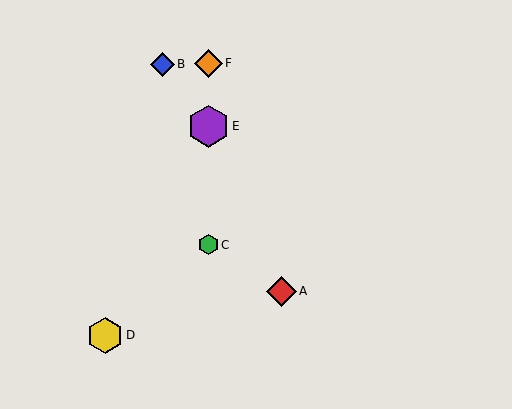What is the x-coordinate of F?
Object F is at x≈208.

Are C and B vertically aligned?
No, C is at x≈208 and B is at x≈162.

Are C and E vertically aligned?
Yes, both are at x≈208.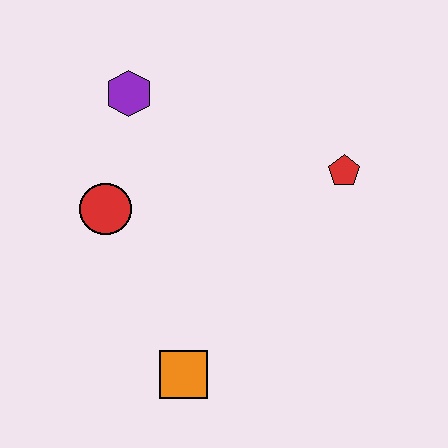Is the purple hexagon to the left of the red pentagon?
Yes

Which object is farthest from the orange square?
The purple hexagon is farthest from the orange square.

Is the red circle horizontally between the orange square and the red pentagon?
No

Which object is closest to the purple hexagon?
The red circle is closest to the purple hexagon.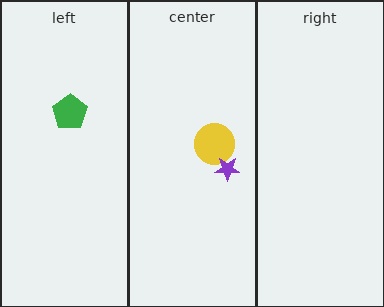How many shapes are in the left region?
1.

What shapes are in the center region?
The yellow circle, the purple star.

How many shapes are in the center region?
2.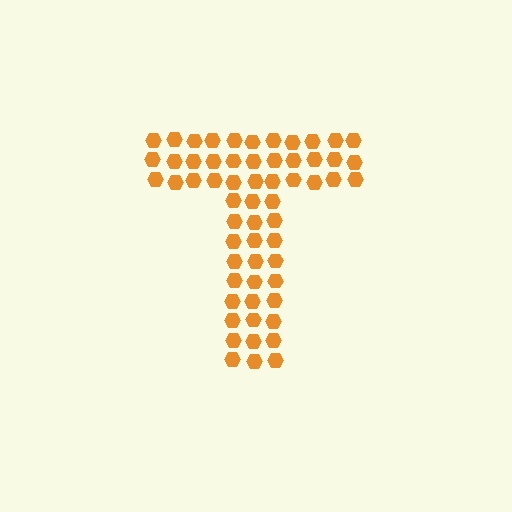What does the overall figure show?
The overall figure shows the letter T.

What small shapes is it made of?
It is made of small hexagons.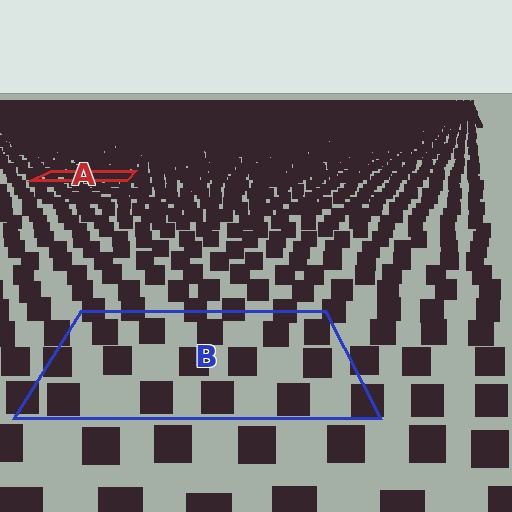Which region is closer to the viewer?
Region B is closer. The texture elements there are larger and more spread out.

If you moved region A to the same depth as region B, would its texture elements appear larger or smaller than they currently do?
They would appear larger. At a closer depth, the same texture elements are projected at a bigger on-screen size.